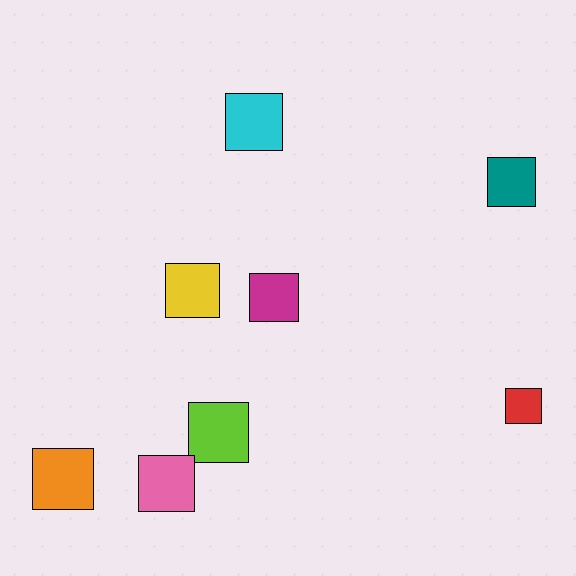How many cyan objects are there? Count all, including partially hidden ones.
There is 1 cyan object.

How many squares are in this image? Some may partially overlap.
There are 8 squares.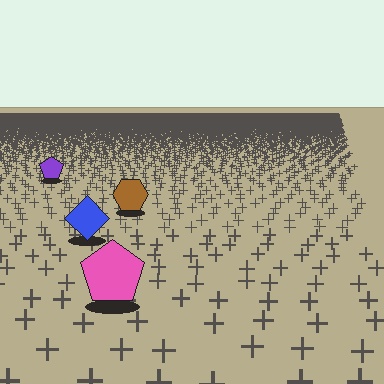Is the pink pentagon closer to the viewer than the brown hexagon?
Yes. The pink pentagon is closer — you can tell from the texture gradient: the ground texture is coarser near it.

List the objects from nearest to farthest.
From nearest to farthest: the pink pentagon, the blue diamond, the brown hexagon, the purple pentagon.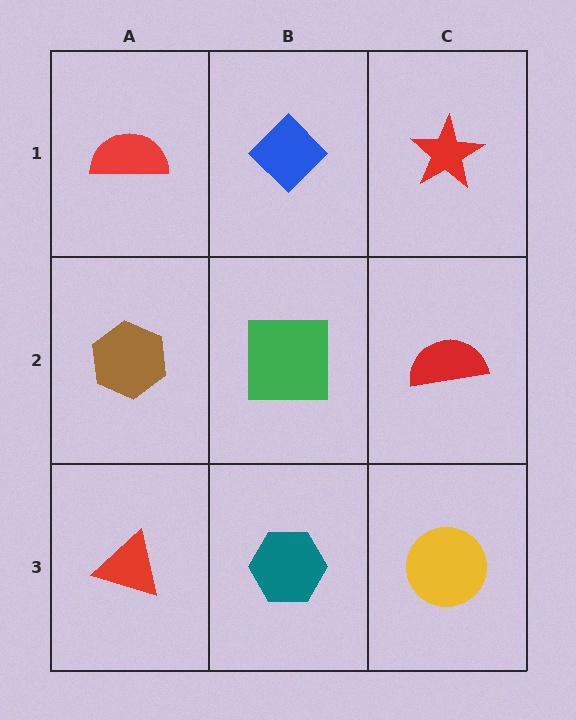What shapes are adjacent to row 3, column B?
A green square (row 2, column B), a red triangle (row 3, column A), a yellow circle (row 3, column C).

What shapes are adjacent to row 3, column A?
A brown hexagon (row 2, column A), a teal hexagon (row 3, column B).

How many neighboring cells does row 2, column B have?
4.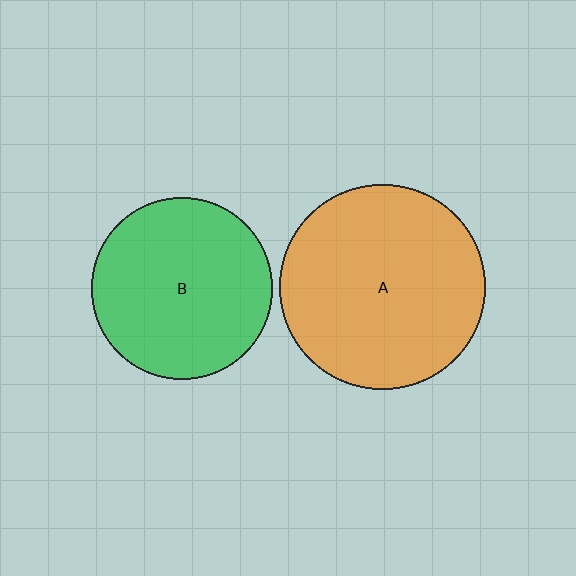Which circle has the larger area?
Circle A (orange).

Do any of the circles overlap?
No, none of the circles overlap.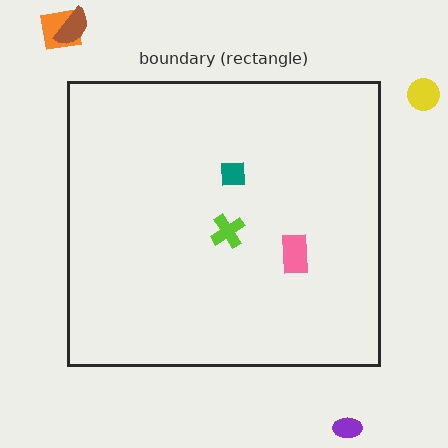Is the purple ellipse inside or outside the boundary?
Outside.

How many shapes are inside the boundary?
3 inside, 4 outside.